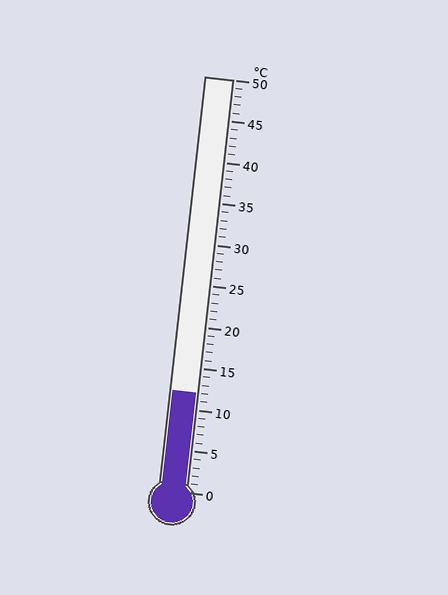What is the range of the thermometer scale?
The thermometer scale ranges from 0°C to 50°C.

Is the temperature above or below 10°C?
The temperature is above 10°C.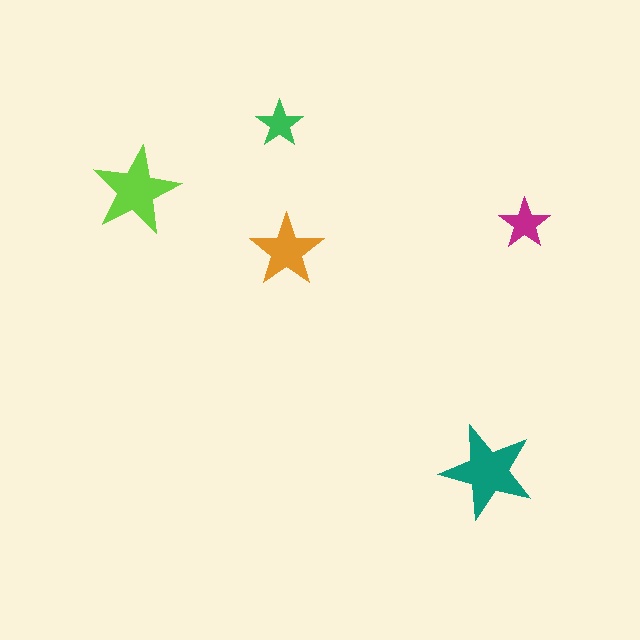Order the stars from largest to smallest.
the teal one, the lime one, the orange one, the magenta one, the green one.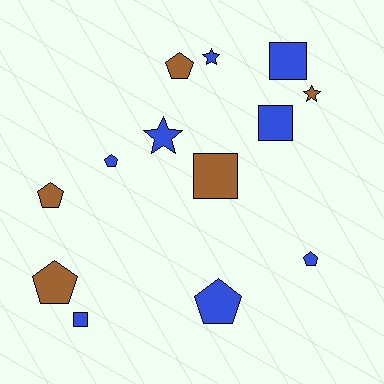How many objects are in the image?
There are 13 objects.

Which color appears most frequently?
Blue, with 8 objects.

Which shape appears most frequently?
Pentagon, with 6 objects.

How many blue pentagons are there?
There are 3 blue pentagons.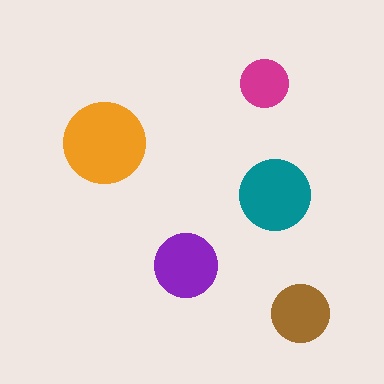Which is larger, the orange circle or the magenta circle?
The orange one.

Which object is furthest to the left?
The orange circle is leftmost.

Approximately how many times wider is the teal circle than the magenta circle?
About 1.5 times wider.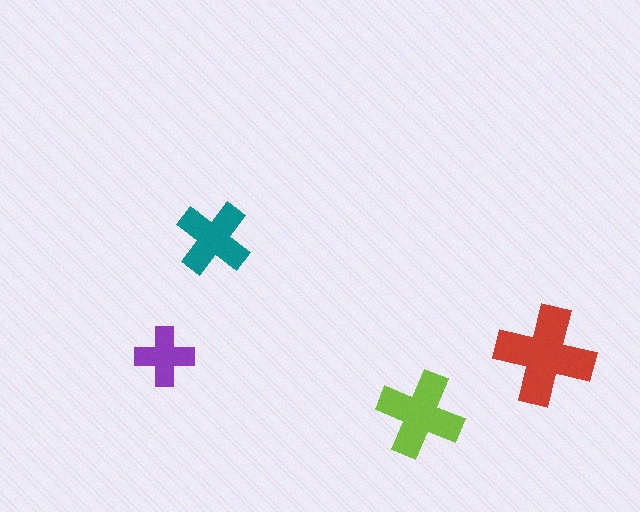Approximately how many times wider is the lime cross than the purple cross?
About 1.5 times wider.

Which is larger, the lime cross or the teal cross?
The lime one.